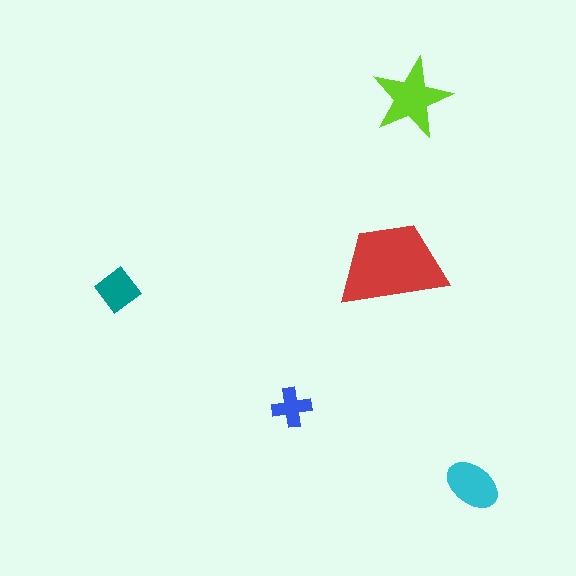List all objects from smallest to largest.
The blue cross, the teal diamond, the cyan ellipse, the lime star, the red trapezoid.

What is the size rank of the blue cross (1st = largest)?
5th.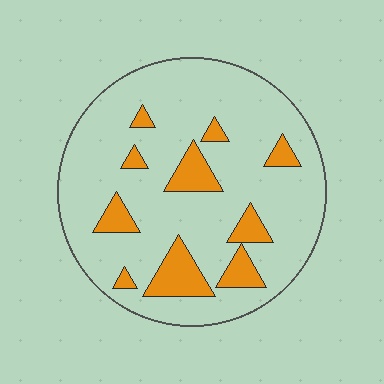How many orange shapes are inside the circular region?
10.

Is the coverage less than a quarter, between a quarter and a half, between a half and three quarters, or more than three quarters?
Less than a quarter.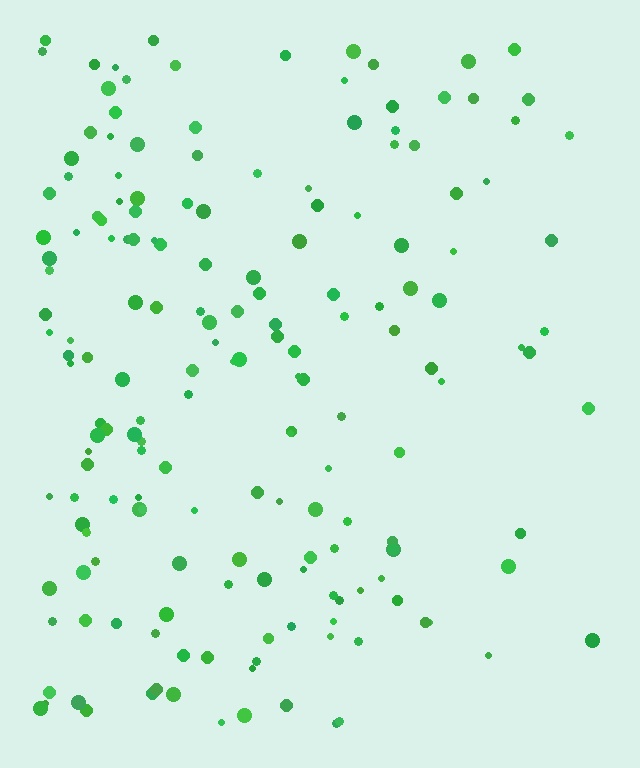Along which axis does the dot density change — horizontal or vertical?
Horizontal.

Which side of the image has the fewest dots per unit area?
The right.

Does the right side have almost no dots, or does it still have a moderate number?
Still a moderate number, just noticeably fewer than the left.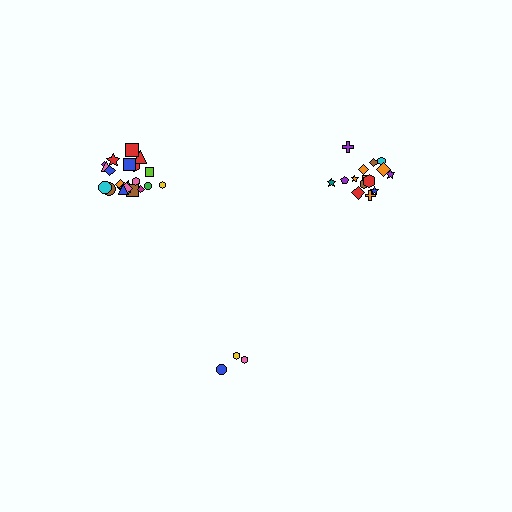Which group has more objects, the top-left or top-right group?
The top-left group.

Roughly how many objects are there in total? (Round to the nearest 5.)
Roughly 40 objects in total.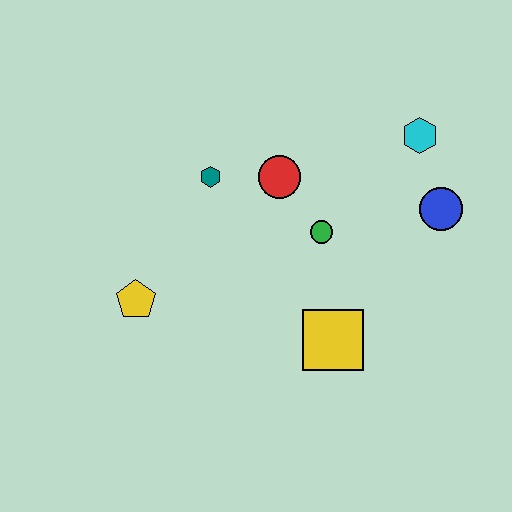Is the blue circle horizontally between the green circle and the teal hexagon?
No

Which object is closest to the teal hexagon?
The red circle is closest to the teal hexagon.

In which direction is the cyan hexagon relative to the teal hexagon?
The cyan hexagon is to the right of the teal hexagon.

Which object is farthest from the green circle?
The yellow pentagon is farthest from the green circle.